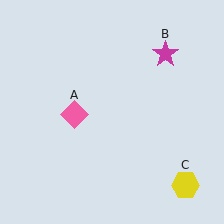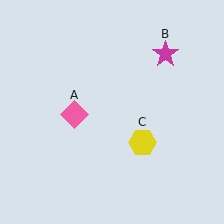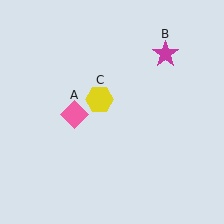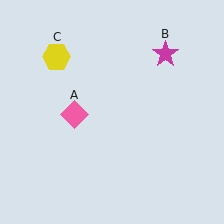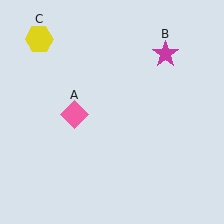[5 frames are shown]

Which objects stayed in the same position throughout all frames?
Pink diamond (object A) and magenta star (object B) remained stationary.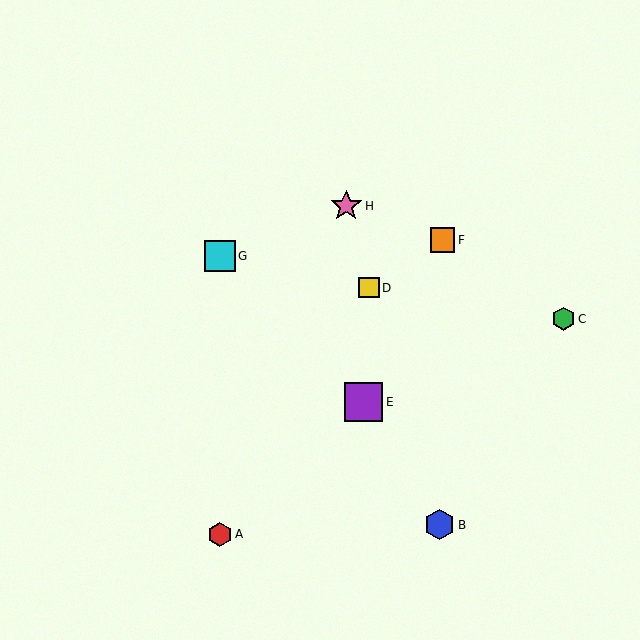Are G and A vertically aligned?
Yes, both are at x≈220.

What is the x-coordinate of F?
Object F is at x≈443.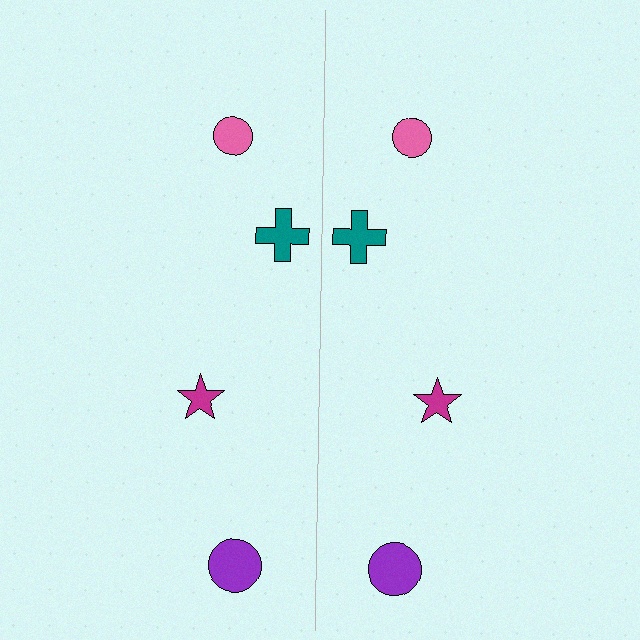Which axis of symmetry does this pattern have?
The pattern has a vertical axis of symmetry running through the center of the image.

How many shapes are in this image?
There are 8 shapes in this image.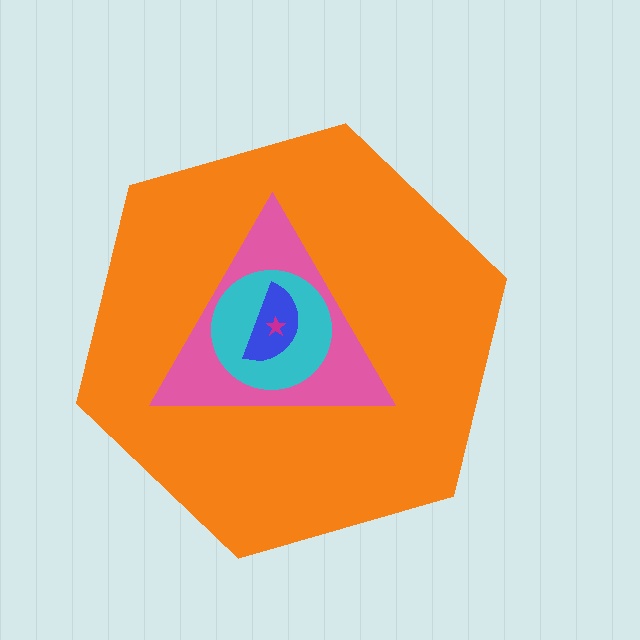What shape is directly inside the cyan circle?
The blue semicircle.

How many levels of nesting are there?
5.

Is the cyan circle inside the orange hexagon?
Yes.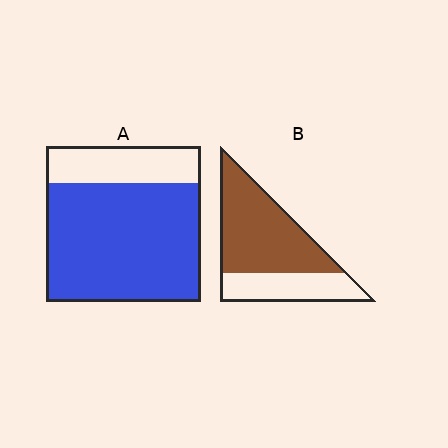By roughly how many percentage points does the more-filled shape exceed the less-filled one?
By roughly 10 percentage points (A over B).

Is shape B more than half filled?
Yes.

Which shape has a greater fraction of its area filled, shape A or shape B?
Shape A.